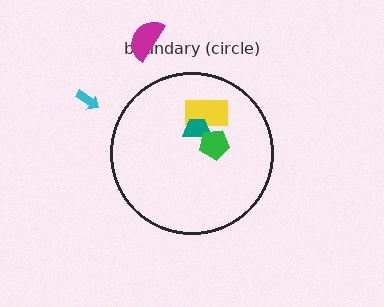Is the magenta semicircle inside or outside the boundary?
Outside.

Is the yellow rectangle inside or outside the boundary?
Inside.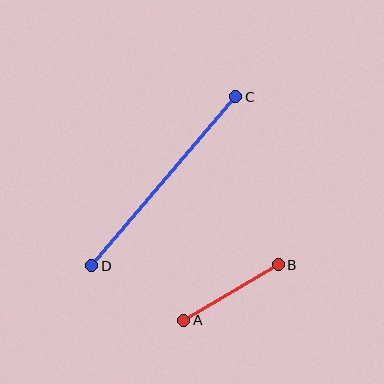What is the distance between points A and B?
The distance is approximately 109 pixels.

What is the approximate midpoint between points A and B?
The midpoint is at approximately (231, 293) pixels.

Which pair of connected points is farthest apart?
Points C and D are farthest apart.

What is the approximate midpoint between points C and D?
The midpoint is at approximately (164, 181) pixels.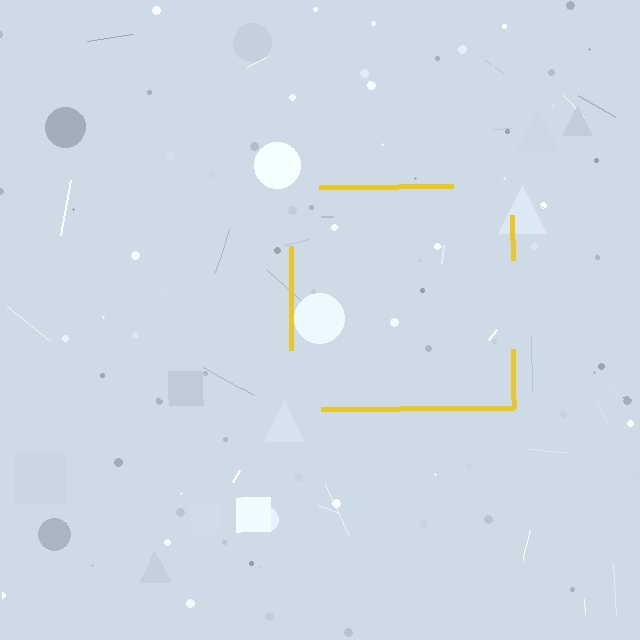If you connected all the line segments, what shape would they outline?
They would outline a square.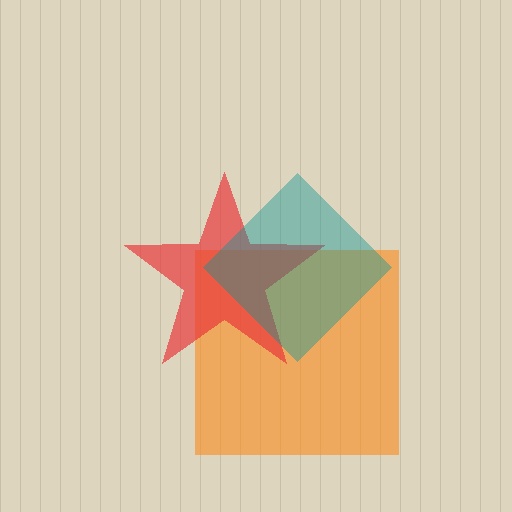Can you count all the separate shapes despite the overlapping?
Yes, there are 3 separate shapes.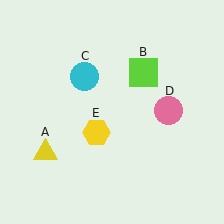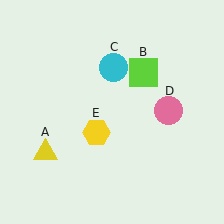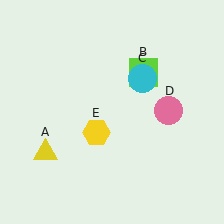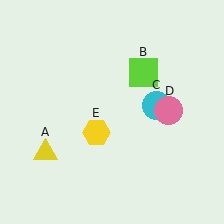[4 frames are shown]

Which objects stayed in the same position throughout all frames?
Yellow triangle (object A) and lime square (object B) and pink circle (object D) and yellow hexagon (object E) remained stationary.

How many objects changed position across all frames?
1 object changed position: cyan circle (object C).